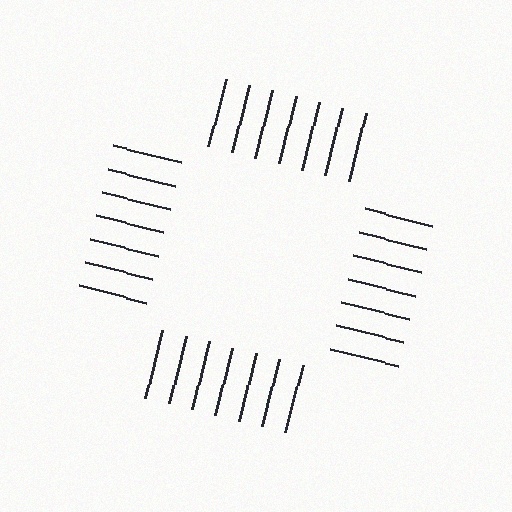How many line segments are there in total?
28 — 7 along each of the 4 edges.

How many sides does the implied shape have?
4 sides — the line-ends trace a square.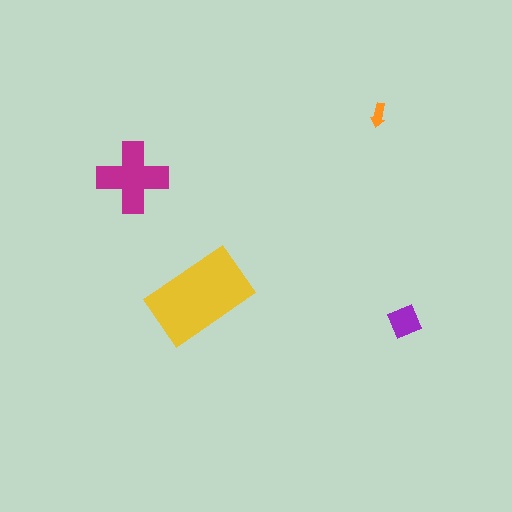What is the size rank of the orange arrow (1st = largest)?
4th.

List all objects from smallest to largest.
The orange arrow, the purple square, the magenta cross, the yellow rectangle.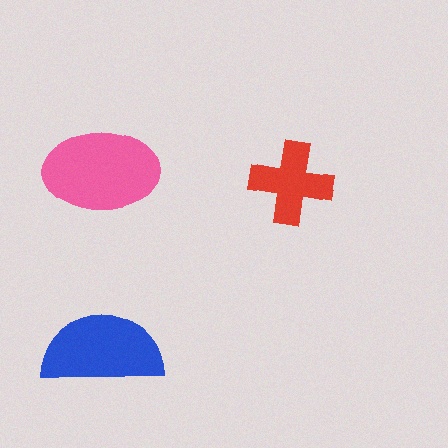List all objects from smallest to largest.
The red cross, the blue semicircle, the pink ellipse.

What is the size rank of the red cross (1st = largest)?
3rd.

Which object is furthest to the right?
The red cross is rightmost.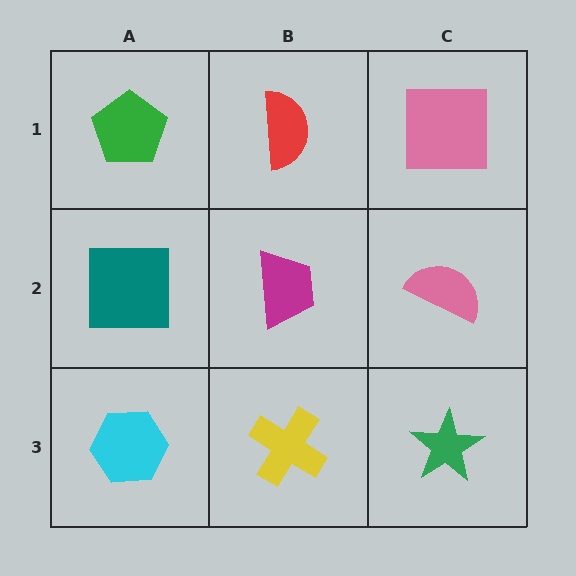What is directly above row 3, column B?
A magenta trapezoid.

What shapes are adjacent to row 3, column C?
A pink semicircle (row 2, column C), a yellow cross (row 3, column B).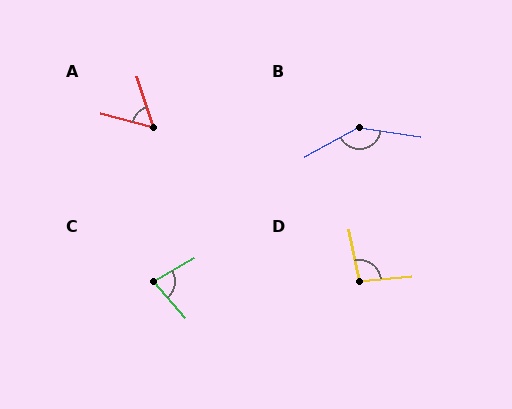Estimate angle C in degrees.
Approximately 78 degrees.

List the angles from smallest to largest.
A (58°), C (78°), D (96°), B (143°).